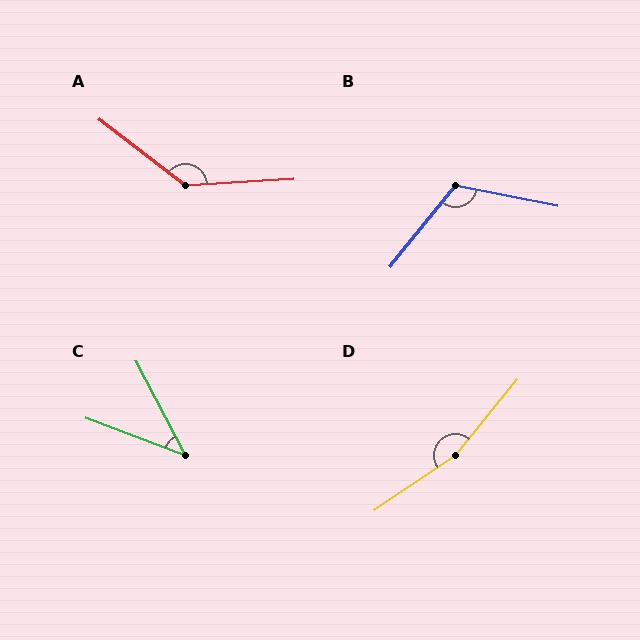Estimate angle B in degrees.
Approximately 117 degrees.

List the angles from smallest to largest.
C (42°), B (117°), A (139°), D (164°).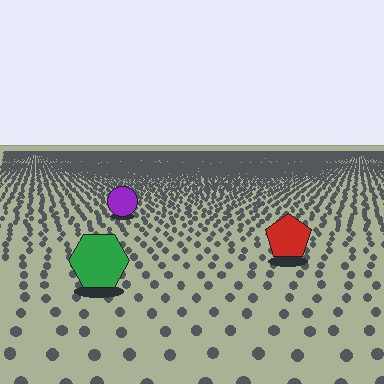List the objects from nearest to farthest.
From nearest to farthest: the green hexagon, the red pentagon, the purple circle.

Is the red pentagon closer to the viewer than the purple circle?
Yes. The red pentagon is closer — you can tell from the texture gradient: the ground texture is coarser near it.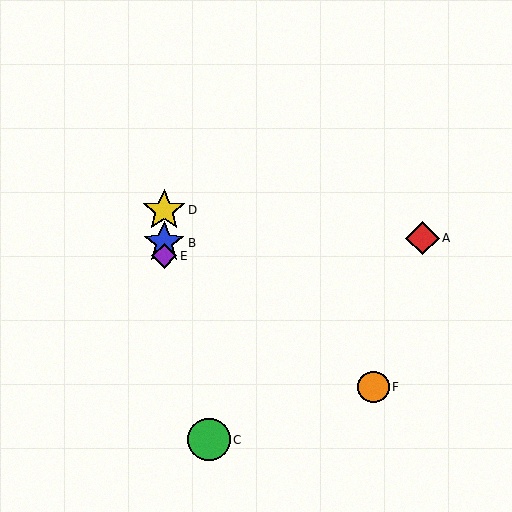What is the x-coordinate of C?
Object C is at x≈209.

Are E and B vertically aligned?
Yes, both are at x≈164.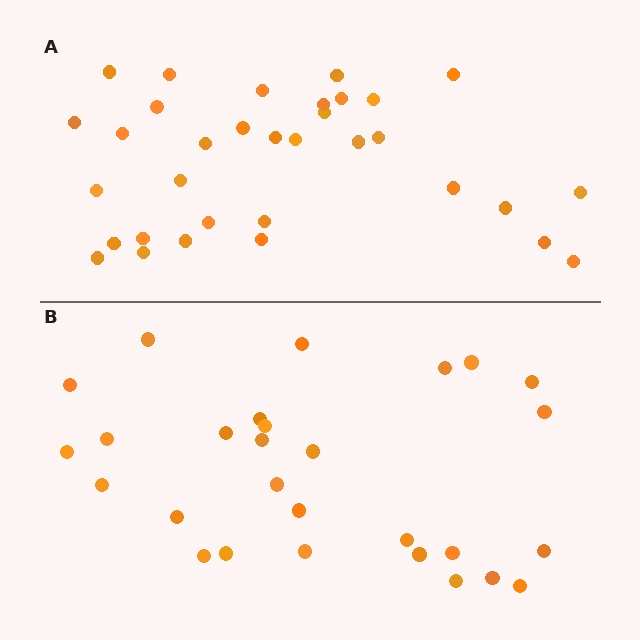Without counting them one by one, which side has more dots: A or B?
Region A (the top region) has more dots.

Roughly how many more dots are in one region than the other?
Region A has about 5 more dots than region B.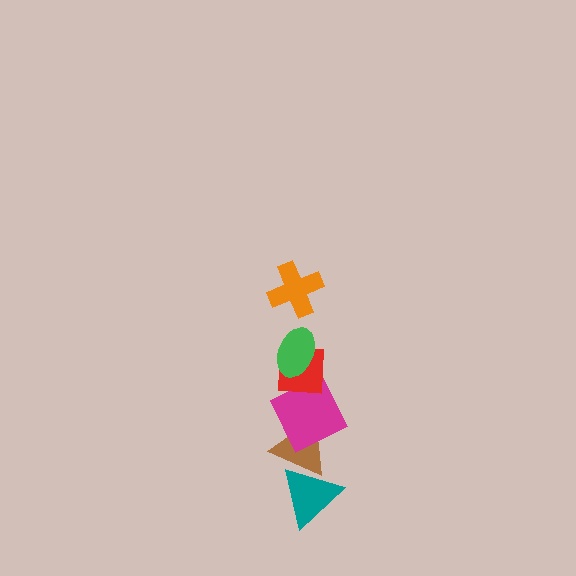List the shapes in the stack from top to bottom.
From top to bottom: the orange cross, the green ellipse, the red square, the magenta square, the brown triangle, the teal triangle.